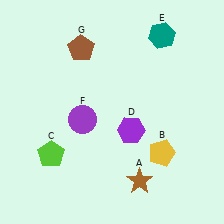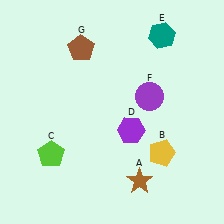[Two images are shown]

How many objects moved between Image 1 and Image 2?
1 object moved between the two images.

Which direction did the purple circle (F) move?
The purple circle (F) moved right.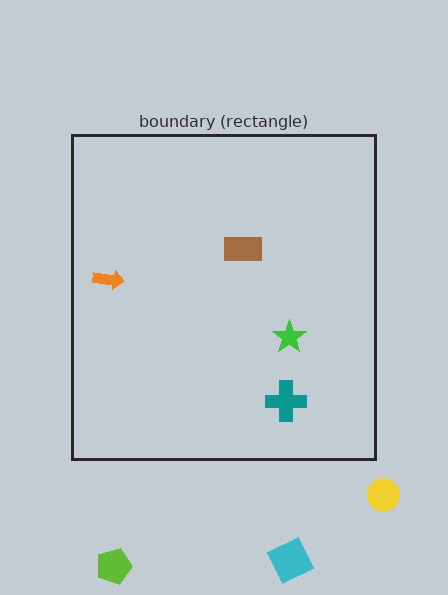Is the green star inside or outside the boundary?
Inside.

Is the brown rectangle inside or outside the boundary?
Inside.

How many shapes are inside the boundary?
4 inside, 3 outside.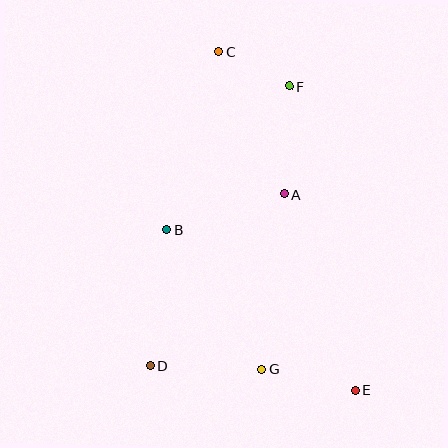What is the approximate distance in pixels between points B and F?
The distance between B and F is approximately 189 pixels.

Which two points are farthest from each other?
Points C and E are farthest from each other.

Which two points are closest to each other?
Points C and F are closest to each other.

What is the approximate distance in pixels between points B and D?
The distance between B and D is approximately 137 pixels.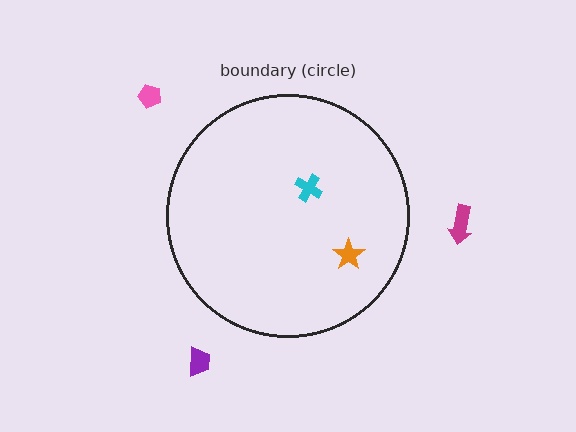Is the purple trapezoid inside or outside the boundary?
Outside.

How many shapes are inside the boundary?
2 inside, 3 outside.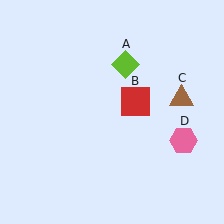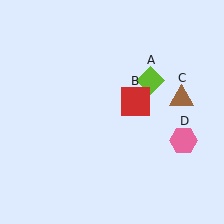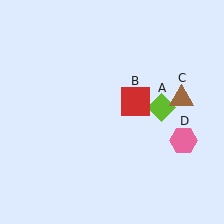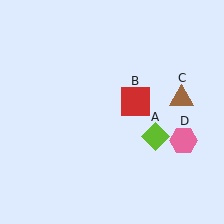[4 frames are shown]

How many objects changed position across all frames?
1 object changed position: lime diamond (object A).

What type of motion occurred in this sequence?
The lime diamond (object A) rotated clockwise around the center of the scene.